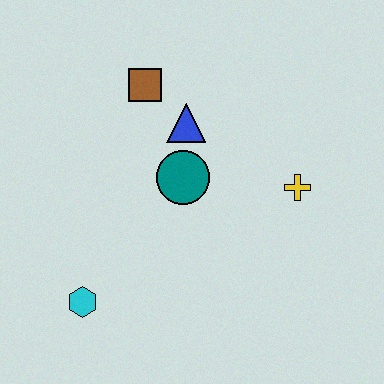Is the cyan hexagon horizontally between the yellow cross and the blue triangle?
No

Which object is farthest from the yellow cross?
The cyan hexagon is farthest from the yellow cross.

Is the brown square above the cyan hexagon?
Yes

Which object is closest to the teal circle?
The blue triangle is closest to the teal circle.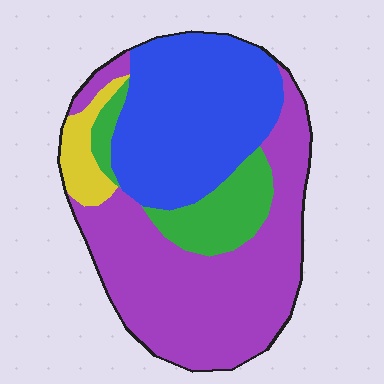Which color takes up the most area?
Purple, at roughly 45%.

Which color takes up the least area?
Yellow, at roughly 5%.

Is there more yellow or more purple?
Purple.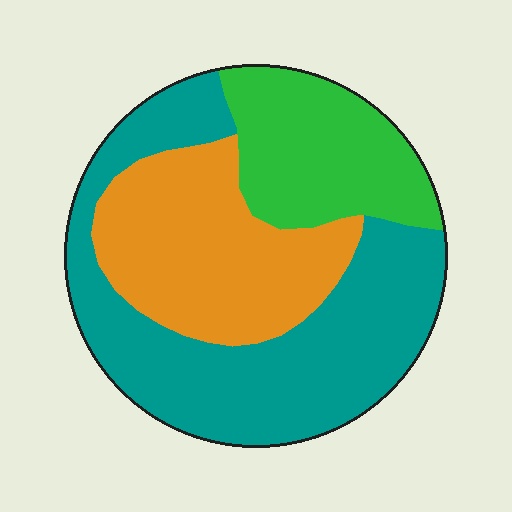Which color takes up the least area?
Green, at roughly 20%.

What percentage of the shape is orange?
Orange covers about 30% of the shape.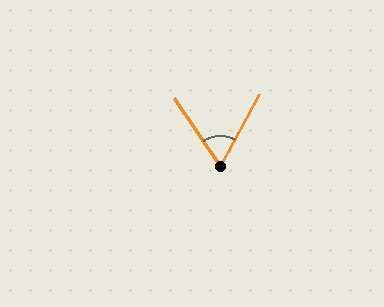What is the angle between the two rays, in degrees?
Approximately 63 degrees.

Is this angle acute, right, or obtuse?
It is acute.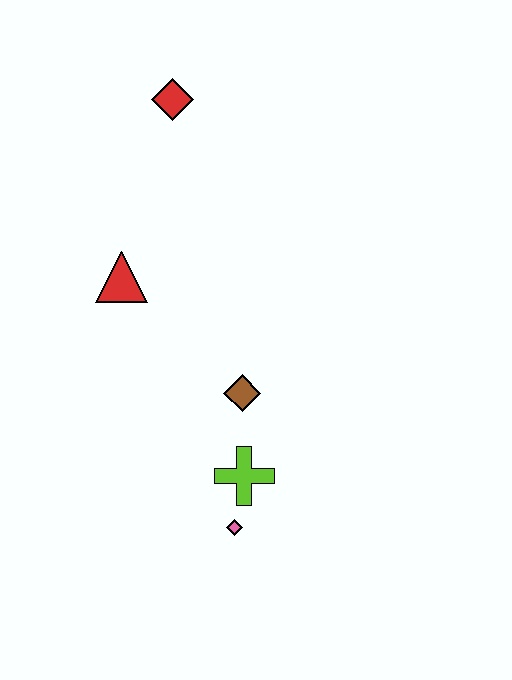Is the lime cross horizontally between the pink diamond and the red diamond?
No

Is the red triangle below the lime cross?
No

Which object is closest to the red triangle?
The brown diamond is closest to the red triangle.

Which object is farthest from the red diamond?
The pink diamond is farthest from the red diamond.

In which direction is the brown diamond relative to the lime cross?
The brown diamond is above the lime cross.